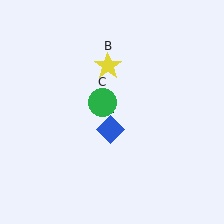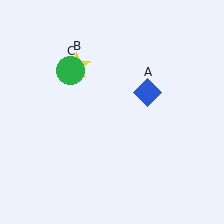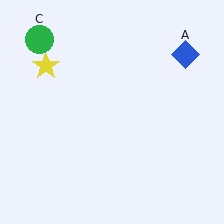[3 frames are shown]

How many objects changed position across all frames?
3 objects changed position: blue diamond (object A), yellow star (object B), green circle (object C).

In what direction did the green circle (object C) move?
The green circle (object C) moved up and to the left.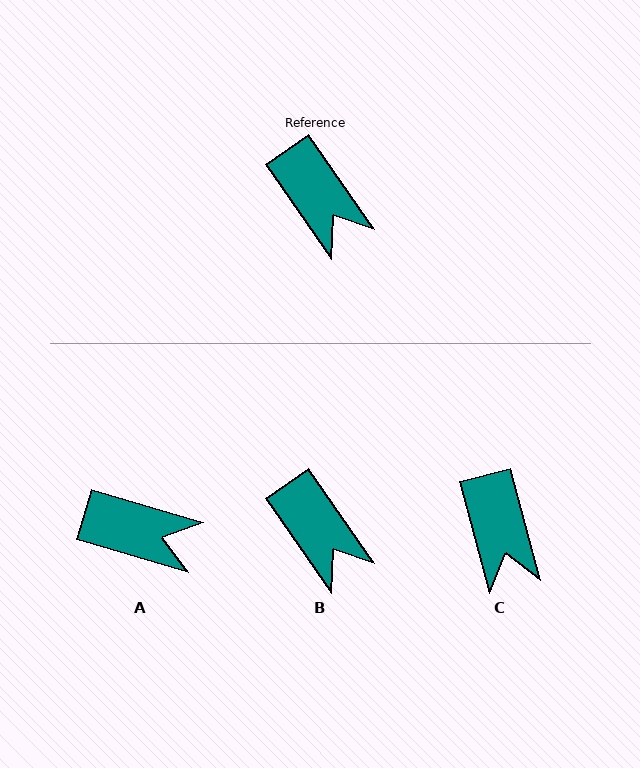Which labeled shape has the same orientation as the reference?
B.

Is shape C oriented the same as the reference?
No, it is off by about 20 degrees.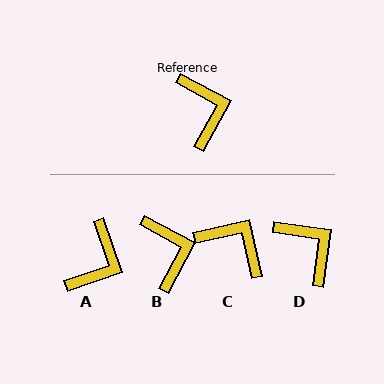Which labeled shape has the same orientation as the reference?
B.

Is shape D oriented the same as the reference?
No, it is off by about 21 degrees.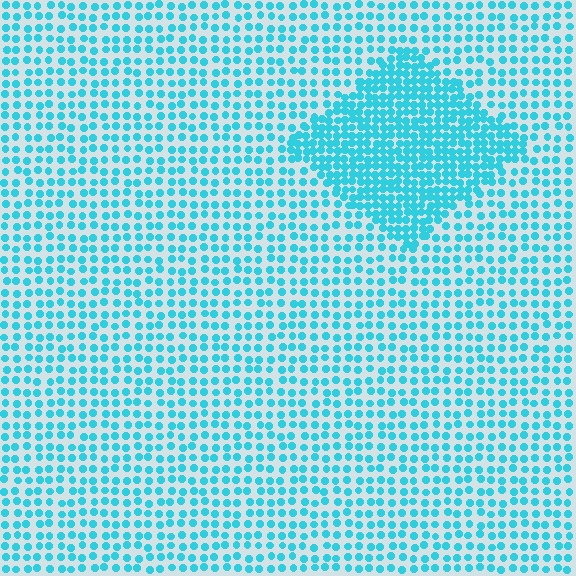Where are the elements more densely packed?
The elements are more densely packed inside the diamond boundary.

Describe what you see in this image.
The image contains small cyan elements arranged at two different densities. A diamond-shaped region is visible where the elements are more densely packed than the surrounding area.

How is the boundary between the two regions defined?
The boundary is defined by a change in element density (approximately 2.0x ratio). All elements are the same color, size, and shape.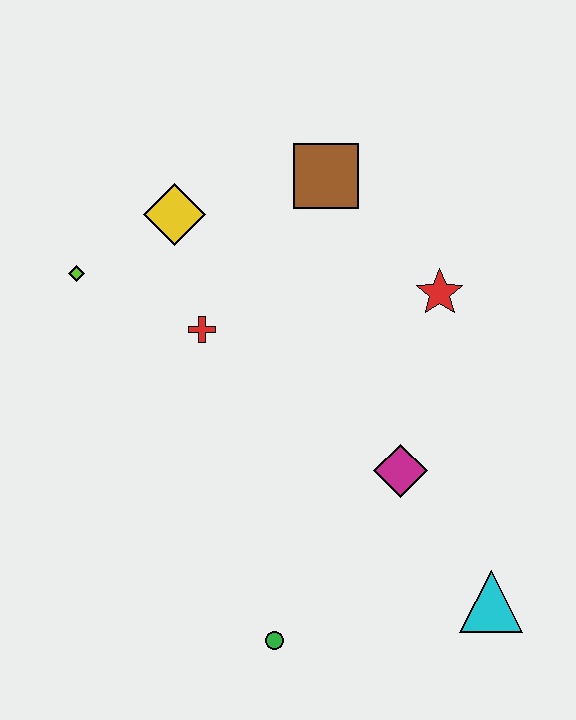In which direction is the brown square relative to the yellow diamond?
The brown square is to the right of the yellow diamond.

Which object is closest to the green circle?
The magenta diamond is closest to the green circle.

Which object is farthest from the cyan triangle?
The lime diamond is farthest from the cyan triangle.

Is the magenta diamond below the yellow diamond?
Yes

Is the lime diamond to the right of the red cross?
No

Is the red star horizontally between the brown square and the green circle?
No